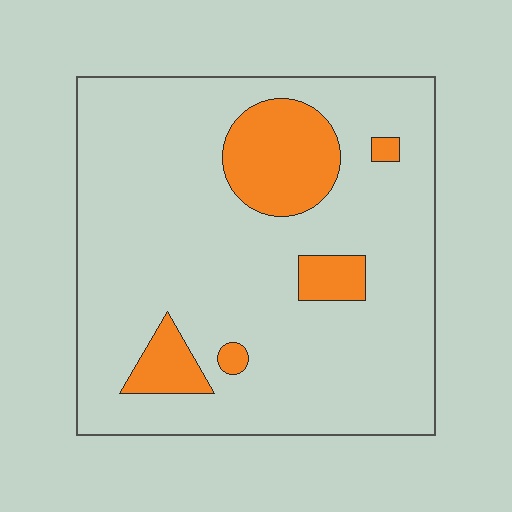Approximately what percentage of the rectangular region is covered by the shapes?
Approximately 15%.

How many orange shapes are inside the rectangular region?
5.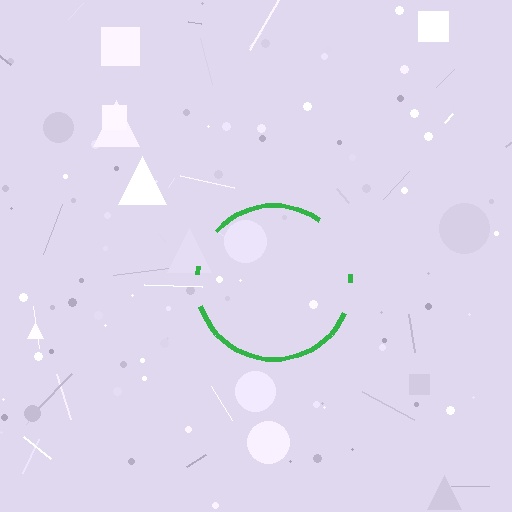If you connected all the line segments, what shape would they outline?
They would outline a circle.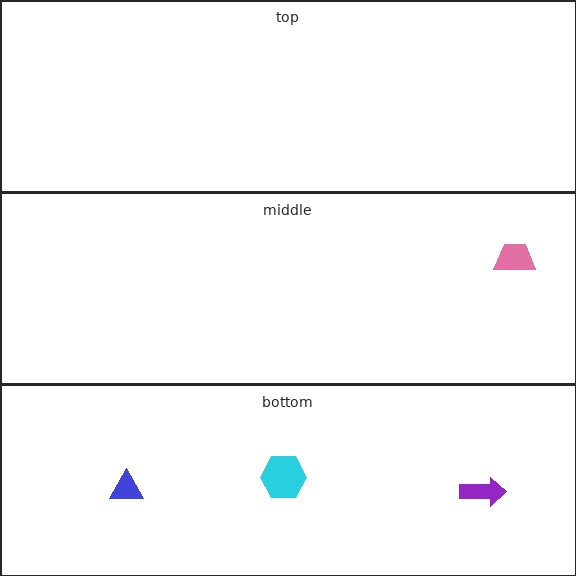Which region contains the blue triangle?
The bottom region.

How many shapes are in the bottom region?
3.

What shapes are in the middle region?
The pink trapezoid.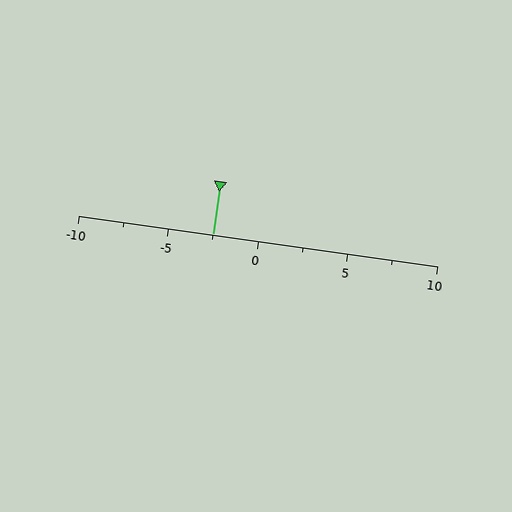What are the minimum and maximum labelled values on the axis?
The axis runs from -10 to 10.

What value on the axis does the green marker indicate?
The marker indicates approximately -2.5.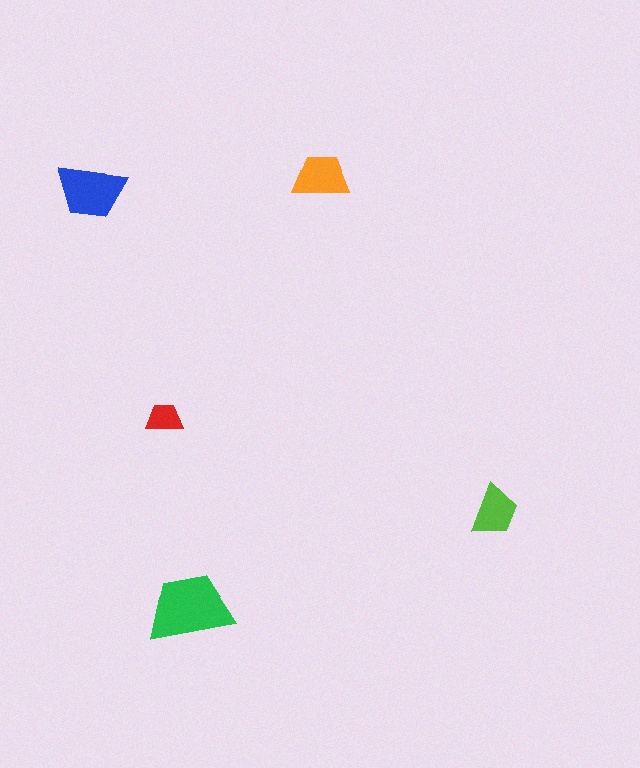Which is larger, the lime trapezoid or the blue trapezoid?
The blue one.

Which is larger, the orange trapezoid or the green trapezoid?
The green one.